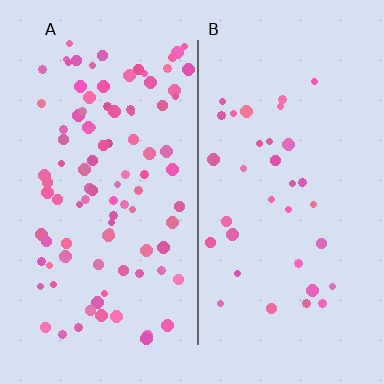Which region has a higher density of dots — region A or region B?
A (the left).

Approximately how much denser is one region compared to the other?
Approximately 2.8× — region A over region B.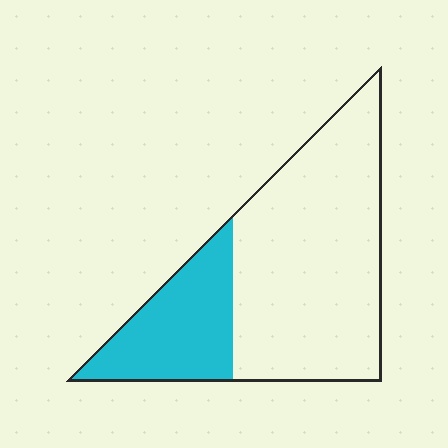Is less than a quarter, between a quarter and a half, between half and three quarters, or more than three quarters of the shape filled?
Between a quarter and a half.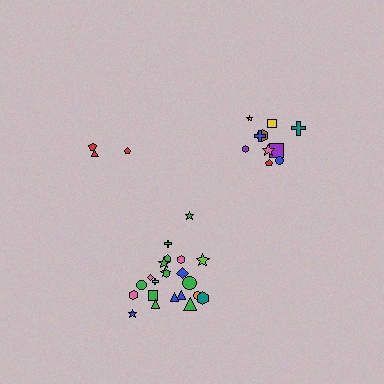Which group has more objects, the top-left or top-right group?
The top-right group.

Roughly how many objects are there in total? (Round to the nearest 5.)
Roughly 35 objects in total.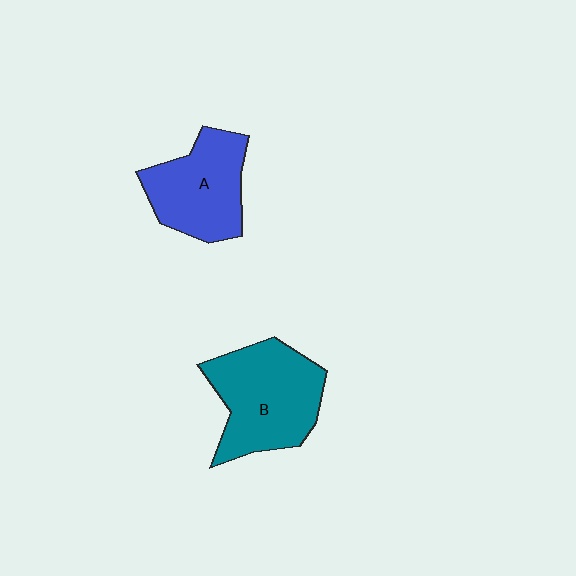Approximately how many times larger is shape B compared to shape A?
Approximately 1.2 times.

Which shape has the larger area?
Shape B (teal).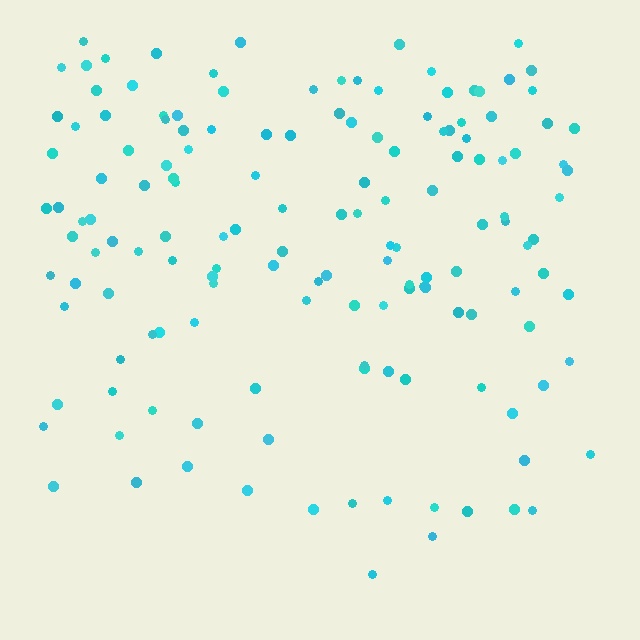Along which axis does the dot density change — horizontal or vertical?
Vertical.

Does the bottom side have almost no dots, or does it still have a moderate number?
Still a moderate number, just noticeably fewer than the top.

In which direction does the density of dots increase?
From bottom to top, with the top side densest.